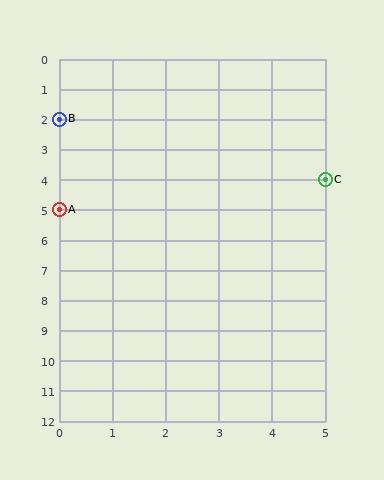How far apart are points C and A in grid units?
Points C and A are 5 columns and 1 row apart (about 5.1 grid units diagonally).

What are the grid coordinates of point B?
Point B is at grid coordinates (0, 2).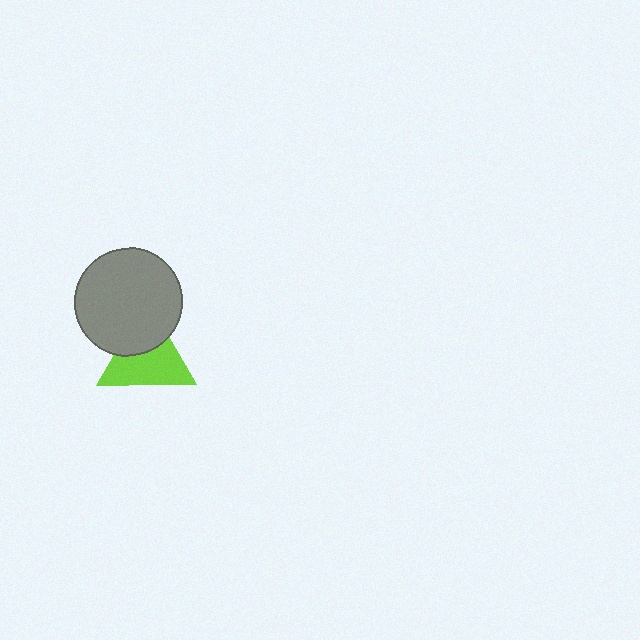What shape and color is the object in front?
The object in front is a gray circle.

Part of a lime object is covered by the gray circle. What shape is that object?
It is a triangle.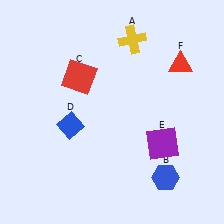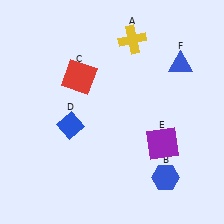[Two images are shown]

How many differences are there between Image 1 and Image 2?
There is 1 difference between the two images.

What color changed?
The triangle (F) changed from red in Image 1 to blue in Image 2.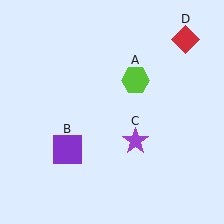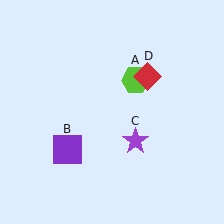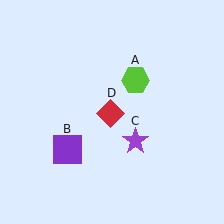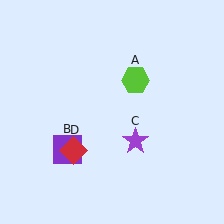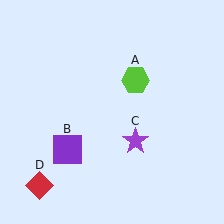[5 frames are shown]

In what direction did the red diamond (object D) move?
The red diamond (object D) moved down and to the left.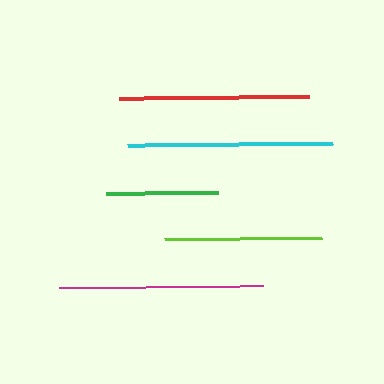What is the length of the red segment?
The red segment is approximately 190 pixels long.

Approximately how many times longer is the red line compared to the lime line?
The red line is approximately 1.2 times the length of the lime line.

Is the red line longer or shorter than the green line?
The red line is longer than the green line.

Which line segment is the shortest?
The green line is the shortest at approximately 112 pixels.